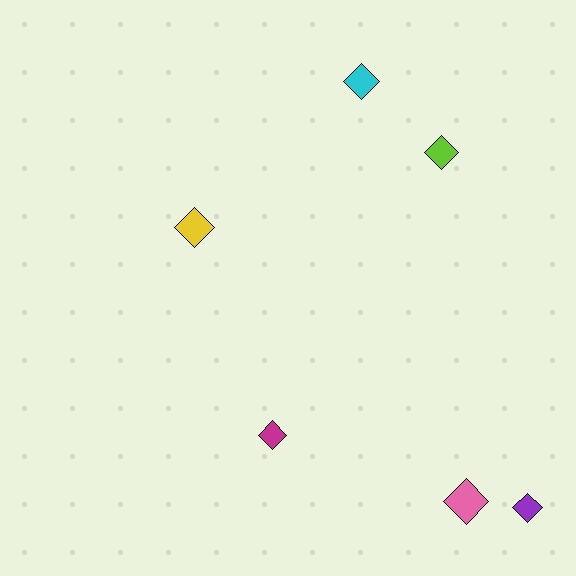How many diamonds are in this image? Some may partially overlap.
There are 6 diamonds.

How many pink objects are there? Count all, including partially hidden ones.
There is 1 pink object.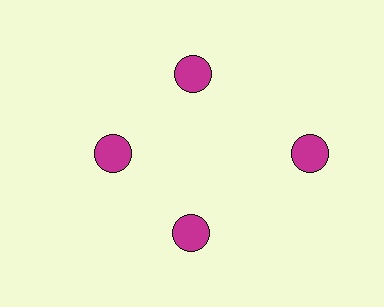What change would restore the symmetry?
The symmetry would be restored by moving it inward, back onto the ring so that all 4 circles sit at equal angles and equal distance from the center.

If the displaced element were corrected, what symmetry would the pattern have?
It would have 4-fold rotational symmetry — the pattern would map onto itself every 90 degrees.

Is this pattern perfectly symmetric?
No. The 4 magenta circles are arranged in a ring, but one element near the 3 o'clock position is pushed outward from the center, breaking the 4-fold rotational symmetry.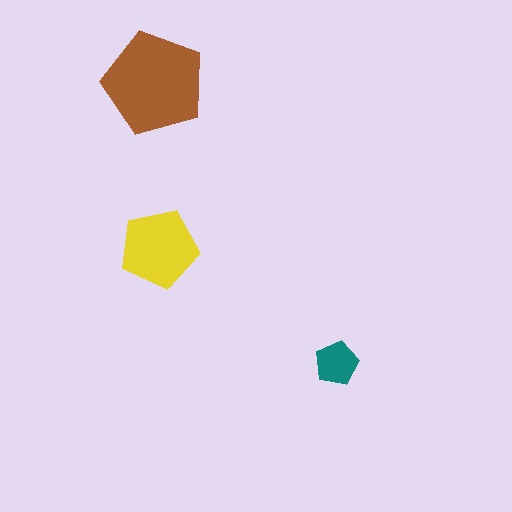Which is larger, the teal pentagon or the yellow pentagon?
The yellow one.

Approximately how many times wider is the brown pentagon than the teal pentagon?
About 2.5 times wider.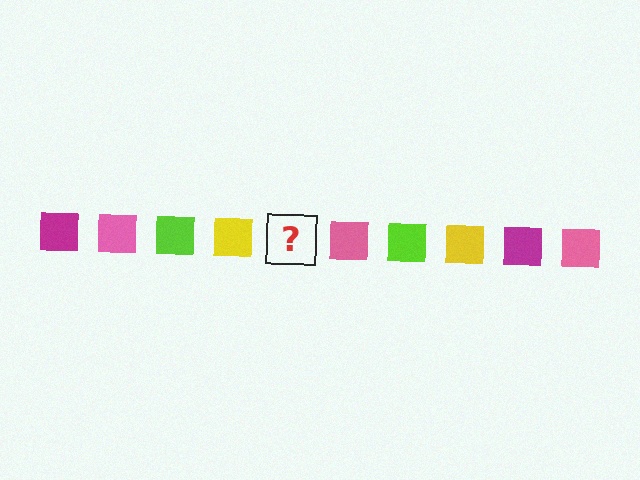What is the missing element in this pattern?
The missing element is a magenta square.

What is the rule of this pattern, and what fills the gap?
The rule is that the pattern cycles through magenta, pink, lime, yellow squares. The gap should be filled with a magenta square.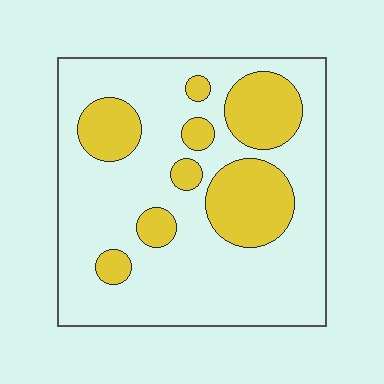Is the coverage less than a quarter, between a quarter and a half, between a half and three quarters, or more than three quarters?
Between a quarter and a half.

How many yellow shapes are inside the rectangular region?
8.